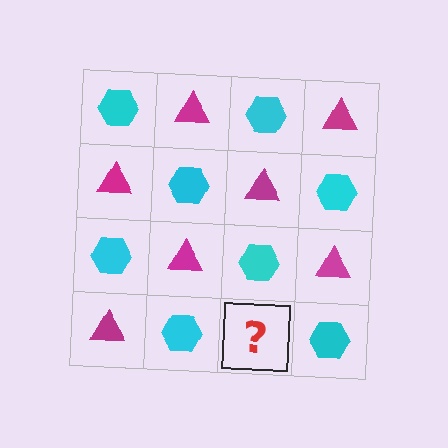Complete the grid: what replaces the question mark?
The question mark should be replaced with a magenta triangle.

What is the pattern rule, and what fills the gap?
The rule is that it alternates cyan hexagon and magenta triangle in a checkerboard pattern. The gap should be filled with a magenta triangle.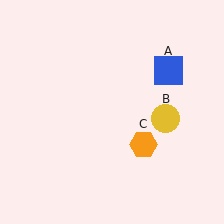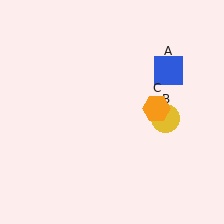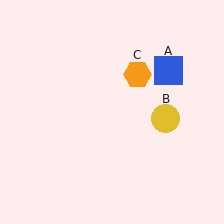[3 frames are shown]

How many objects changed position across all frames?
1 object changed position: orange hexagon (object C).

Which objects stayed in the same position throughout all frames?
Blue square (object A) and yellow circle (object B) remained stationary.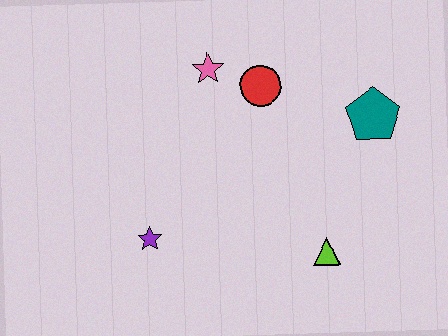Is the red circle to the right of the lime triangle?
No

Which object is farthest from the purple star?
The teal pentagon is farthest from the purple star.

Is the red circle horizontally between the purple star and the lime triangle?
Yes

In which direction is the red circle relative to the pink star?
The red circle is to the right of the pink star.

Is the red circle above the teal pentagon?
Yes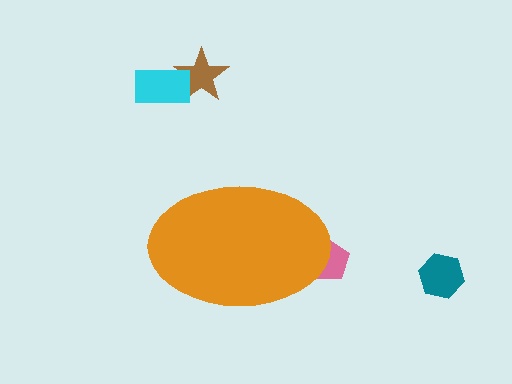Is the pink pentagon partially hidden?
Yes, the pink pentagon is partially hidden behind the orange ellipse.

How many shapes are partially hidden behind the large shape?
1 shape is partially hidden.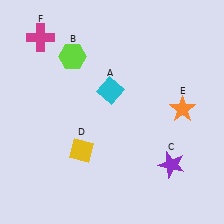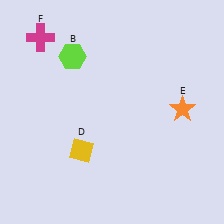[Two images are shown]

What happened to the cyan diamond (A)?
The cyan diamond (A) was removed in Image 2. It was in the top-left area of Image 1.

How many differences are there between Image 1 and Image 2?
There are 2 differences between the two images.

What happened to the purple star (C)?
The purple star (C) was removed in Image 2. It was in the bottom-right area of Image 1.